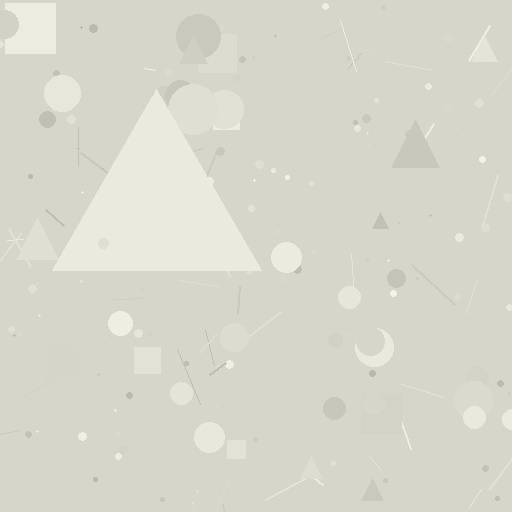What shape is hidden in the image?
A triangle is hidden in the image.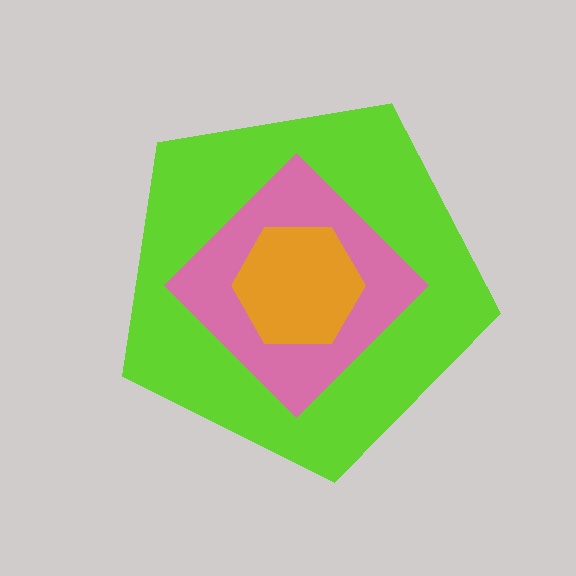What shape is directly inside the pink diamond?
The orange hexagon.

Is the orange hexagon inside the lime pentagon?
Yes.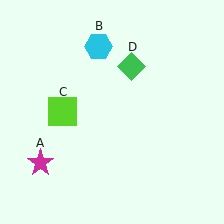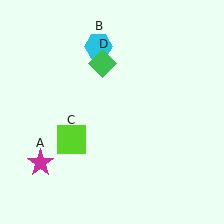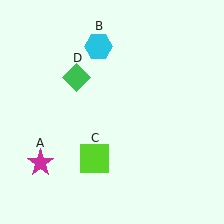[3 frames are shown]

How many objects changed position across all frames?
2 objects changed position: lime square (object C), green diamond (object D).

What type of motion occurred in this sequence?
The lime square (object C), green diamond (object D) rotated counterclockwise around the center of the scene.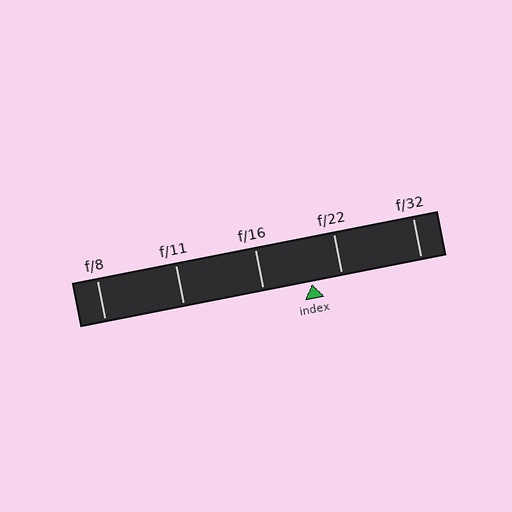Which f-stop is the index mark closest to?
The index mark is closest to f/22.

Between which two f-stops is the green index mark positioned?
The index mark is between f/16 and f/22.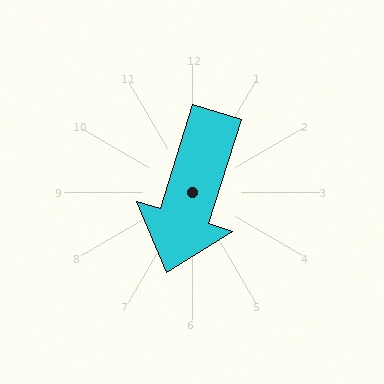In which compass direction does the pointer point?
South.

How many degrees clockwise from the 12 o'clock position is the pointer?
Approximately 197 degrees.